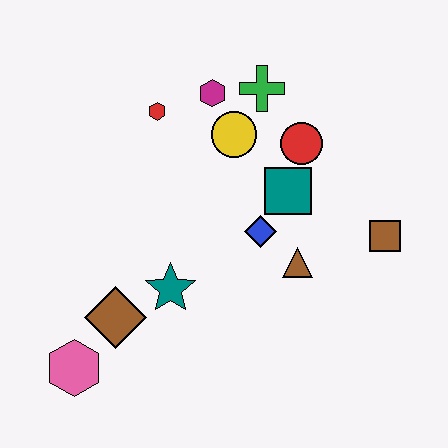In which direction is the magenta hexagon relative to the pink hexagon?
The magenta hexagon is above the pink hexagon.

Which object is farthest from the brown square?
The pink hexagon is farthest from the brown square.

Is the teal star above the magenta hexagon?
No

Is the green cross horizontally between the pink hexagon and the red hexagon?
No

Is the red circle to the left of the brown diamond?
No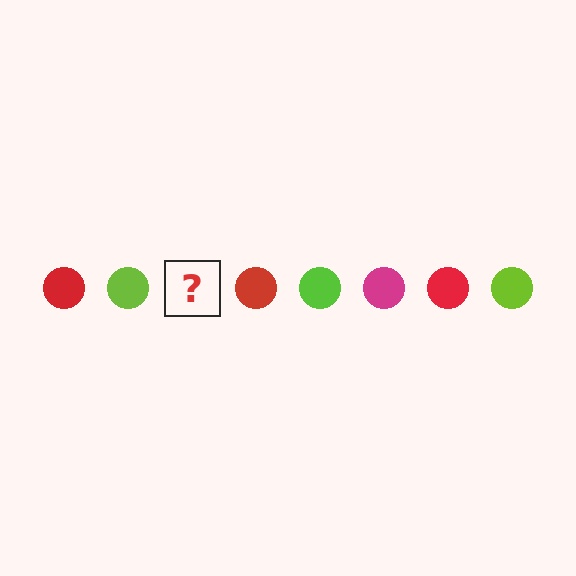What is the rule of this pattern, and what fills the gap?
The rule is that the pattern cycles through red, lime, magenta circles. The gap should be filled with a magenta circle.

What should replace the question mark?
The question mark should be replaced with a magenta circle.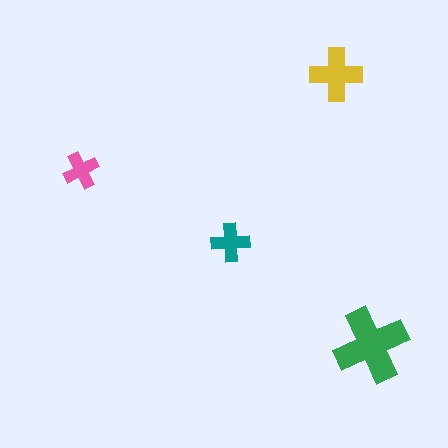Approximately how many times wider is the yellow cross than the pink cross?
About 1.5 times wider.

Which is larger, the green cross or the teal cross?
The green one.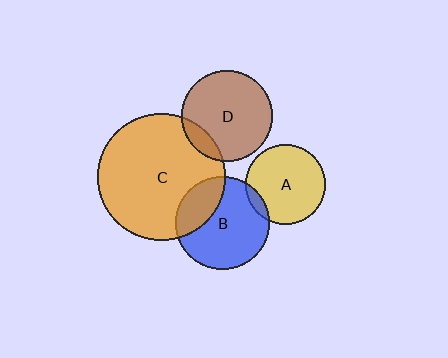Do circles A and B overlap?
Yes.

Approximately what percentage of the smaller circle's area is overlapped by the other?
Approximately 5%.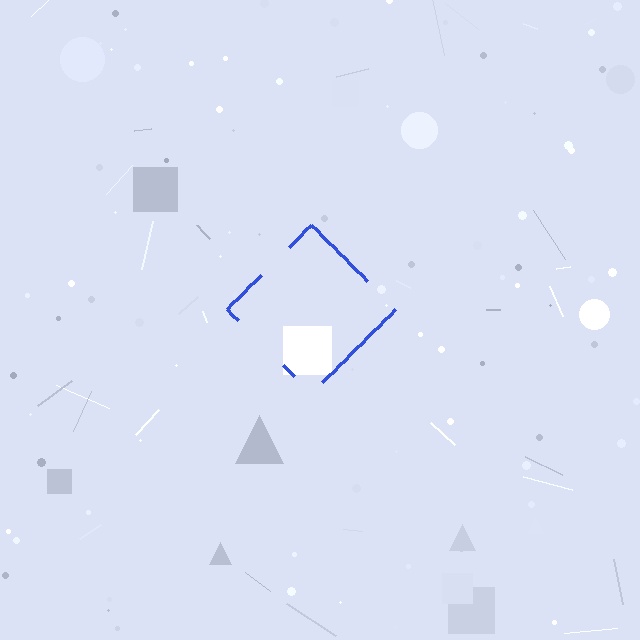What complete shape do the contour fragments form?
The contour fragments form a diamond.